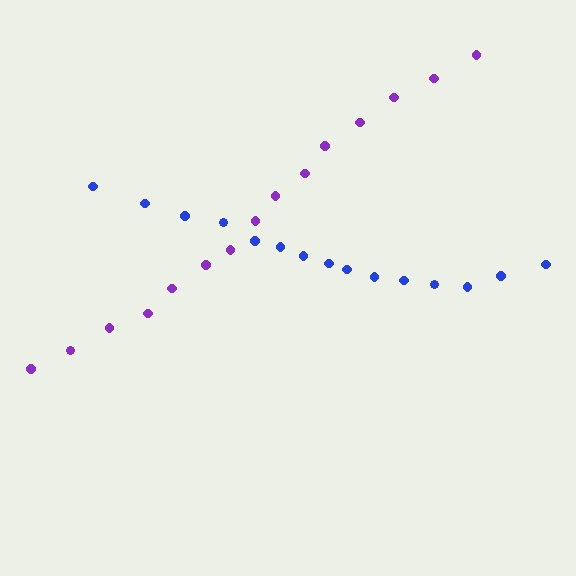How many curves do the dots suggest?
There are 2 distinct paths.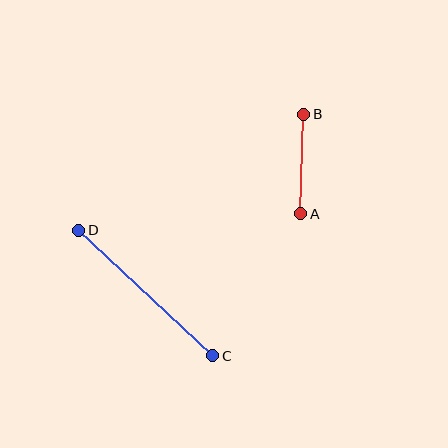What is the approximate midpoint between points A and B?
The midpoint is at approximately (302, 164) pixels.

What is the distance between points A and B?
The distance is approximately 100 pixels.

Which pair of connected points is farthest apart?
Points C and D are farthest apart.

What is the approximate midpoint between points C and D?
The midpoint is at approximately (146, 293) pixels.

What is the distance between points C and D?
The distance is approximately 183 pixels.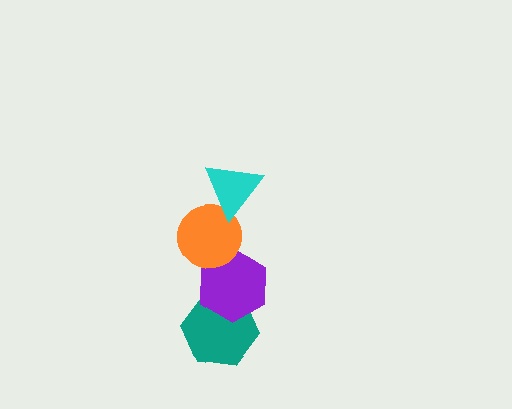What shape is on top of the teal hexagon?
The purple hexagon is on top of the teal hexagon.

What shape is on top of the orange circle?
The cyan triangle is on top of the orange circle.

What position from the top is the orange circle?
The orange circle is 2nd from the top.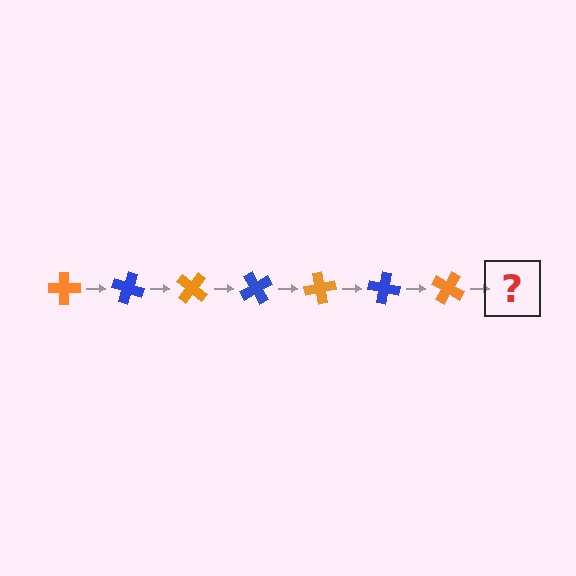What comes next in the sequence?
The next element should be a blue cross, rotated 140 degrees from the start.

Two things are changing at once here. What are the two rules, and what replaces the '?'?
The two rules are that it rotates 20 degrees each step and the color cycles through orange and blue. The '?' should be a blue cross, rotated 140 degrees from the start.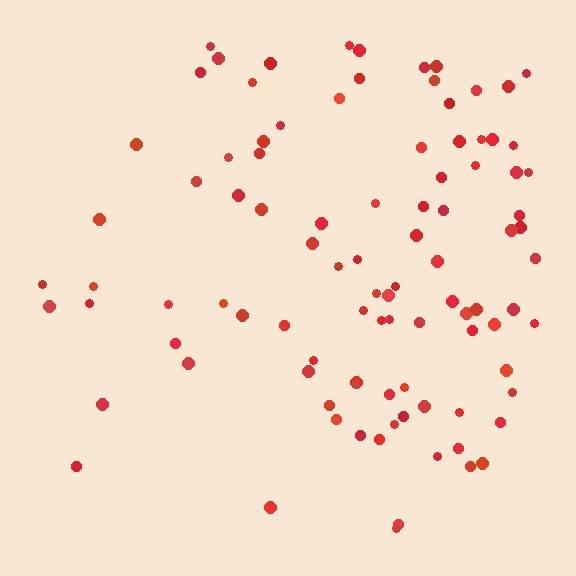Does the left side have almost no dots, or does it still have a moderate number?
Still a moderate number, just noticeably fewer than the right.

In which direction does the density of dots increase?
From left to right, with the right side densest.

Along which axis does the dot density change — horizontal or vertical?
Horizontal.